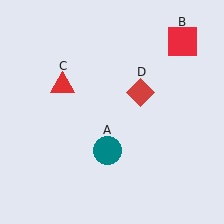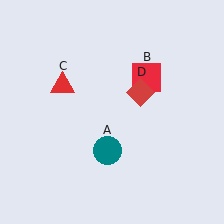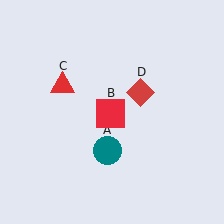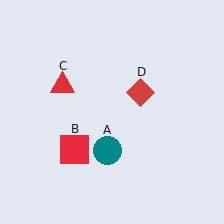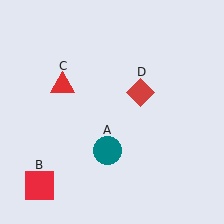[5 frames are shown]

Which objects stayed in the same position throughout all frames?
Teal circle (object A) and red triangle (object C) and red diamond (object D) remained stationary.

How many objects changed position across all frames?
1 object changed position: red square (object B).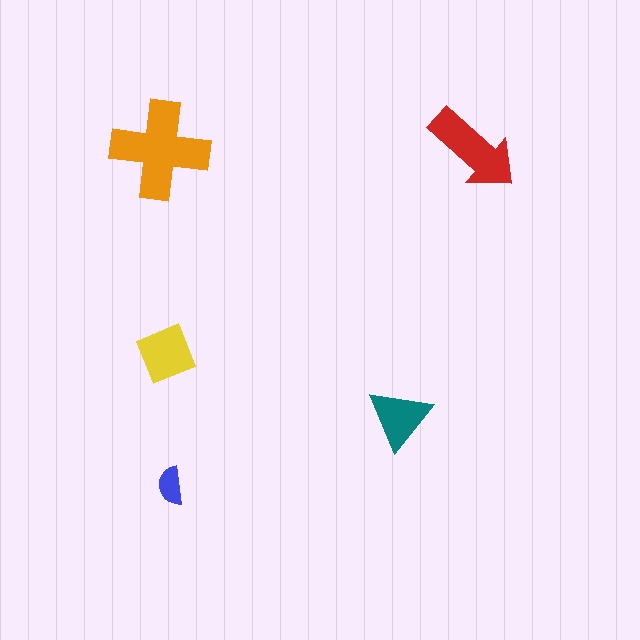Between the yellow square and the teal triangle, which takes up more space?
The yellow square.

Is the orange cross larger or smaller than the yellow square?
Larger.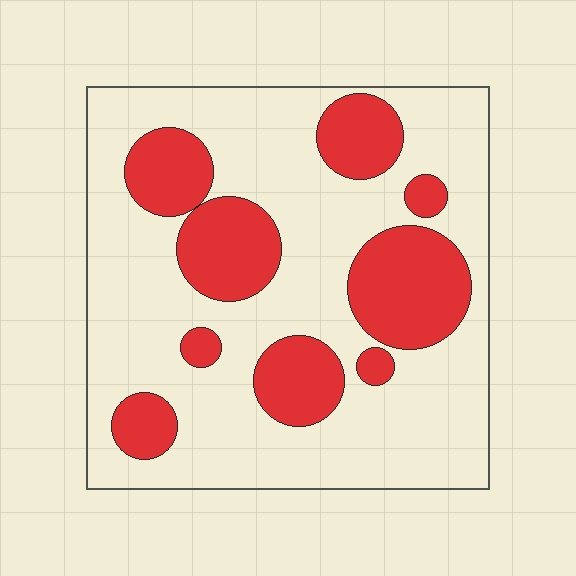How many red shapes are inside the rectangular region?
9.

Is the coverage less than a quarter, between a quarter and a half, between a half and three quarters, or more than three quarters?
Between a quarter and a half.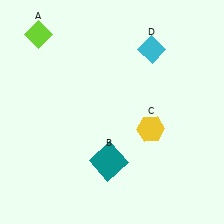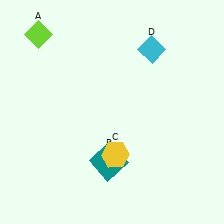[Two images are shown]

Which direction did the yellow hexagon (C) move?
The yellow hexagon (C) moved left.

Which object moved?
The yellow hexagon (C) moved left.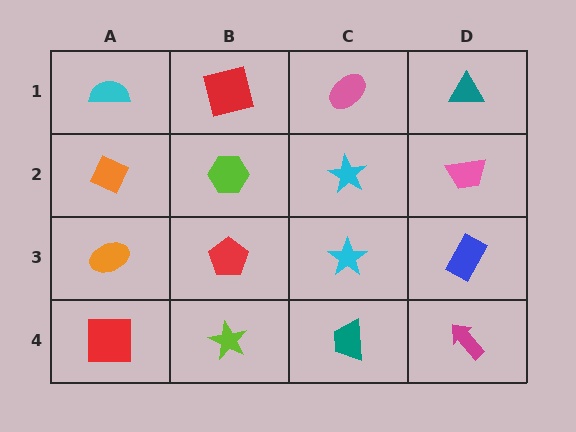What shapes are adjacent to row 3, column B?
A lime hexagon (row 2, column B), a lime star (row 4, column B), an orange ellipse (row 3, column A), a cyan star (row 3, column C).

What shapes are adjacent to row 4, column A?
An orange ellipse (row 3, column A), a lime star (row 4, column B).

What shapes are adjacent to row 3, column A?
An orange diamond (row 2, column A), a red square (row 4, column A), a red pentagon (row 3, column B).